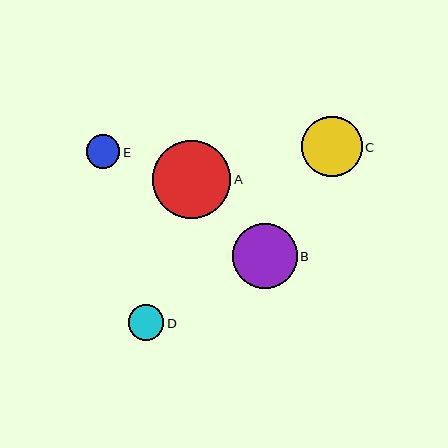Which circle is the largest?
Circle A is the largest with a size of approximately 78 pixels.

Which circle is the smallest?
Circle E is the smallest with a size of approximately 33 pixels.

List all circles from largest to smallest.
From largest to smallest: A, B, C, D, E.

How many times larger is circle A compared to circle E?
Circle A is approximately 2.3 times the size of circle E.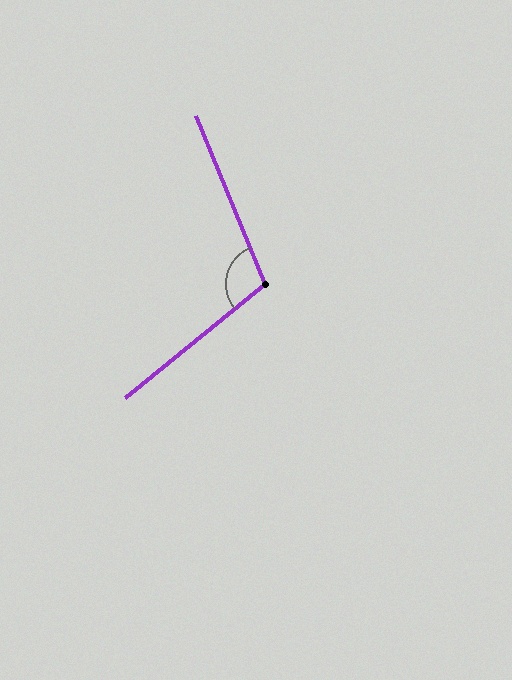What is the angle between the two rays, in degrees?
Approximately 107 degrees.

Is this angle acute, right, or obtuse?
It is obtuse.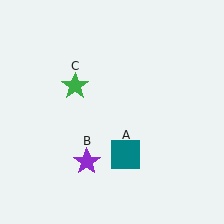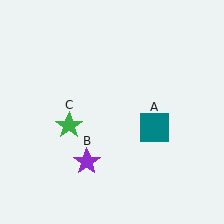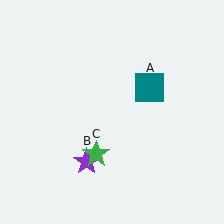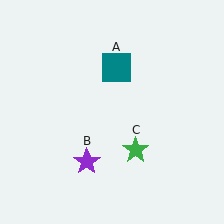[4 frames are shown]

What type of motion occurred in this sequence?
The teal square (object A), green star (object C) rotated counterclockwise around the center of the scene.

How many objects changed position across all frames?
2 objects changed position: teal square (object A), green star (object C).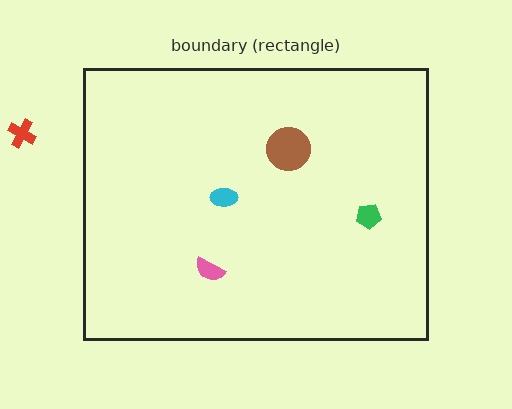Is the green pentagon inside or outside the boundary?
Inside.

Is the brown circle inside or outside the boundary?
Inside.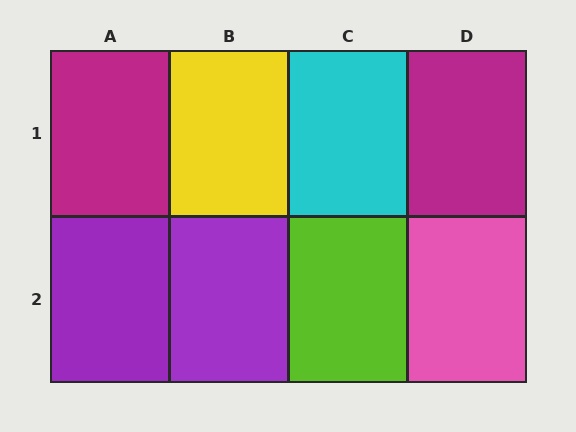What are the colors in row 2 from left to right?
Purple, purple, lime, pink.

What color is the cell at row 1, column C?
Cyan.